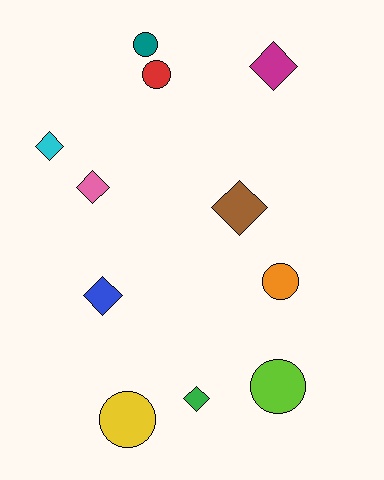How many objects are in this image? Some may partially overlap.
There are 11 objects.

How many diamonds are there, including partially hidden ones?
There are 6 diamonds.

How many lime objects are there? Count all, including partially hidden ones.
There is 1 lime object.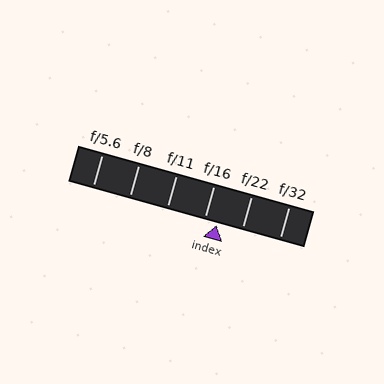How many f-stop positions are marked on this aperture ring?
There are 6 f-stop positions marked.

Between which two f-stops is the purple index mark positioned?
The index mark is between f/16 and f/22.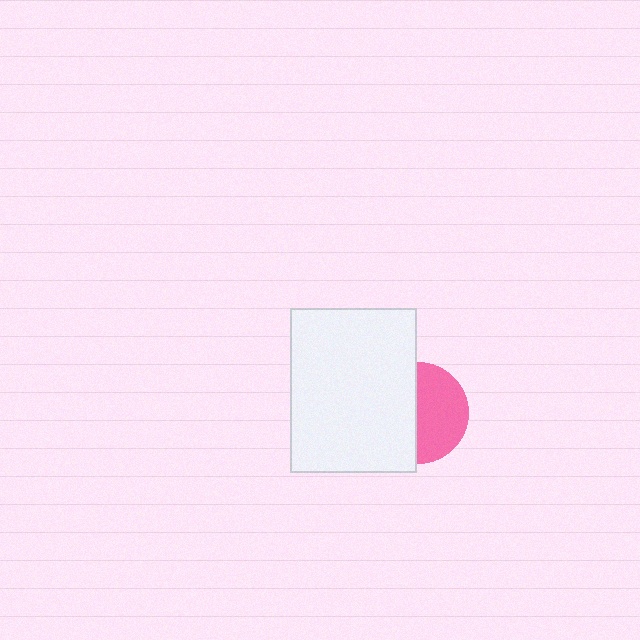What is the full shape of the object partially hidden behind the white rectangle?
The partially hidden object is a pink circle.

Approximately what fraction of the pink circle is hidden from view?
Roughly 49% of the pink circle is hidden behind the white rectangle.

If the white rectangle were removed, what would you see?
You would see the complete pink circle.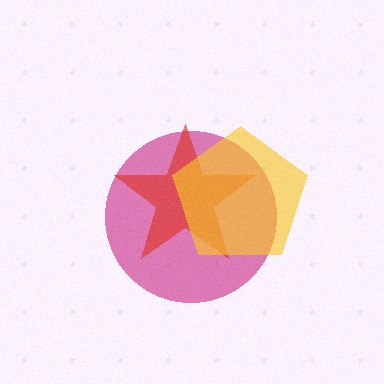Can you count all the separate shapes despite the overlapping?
Yes, there are 3 separate shapes.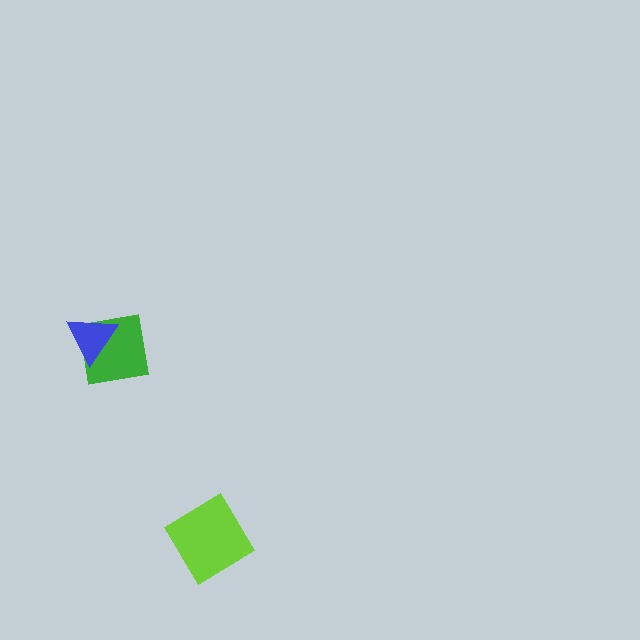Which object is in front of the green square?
The blue triangle is in front of the green square.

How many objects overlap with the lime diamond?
0 objects overlap with the lime diamond.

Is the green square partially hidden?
Yes, it is partially covered by another shape.